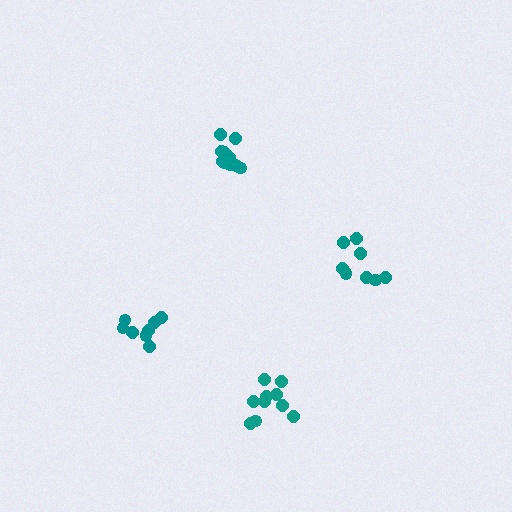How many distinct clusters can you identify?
There are 4 distinct clusters.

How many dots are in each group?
Group 1: 8 dots, Group 2: 10 dots, Group 3: 8 dots, Group 4: 10 dots (36 total).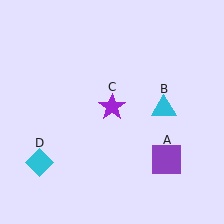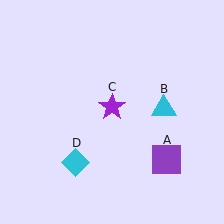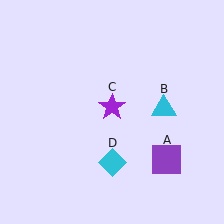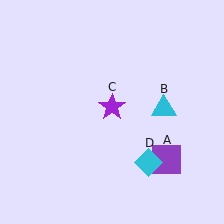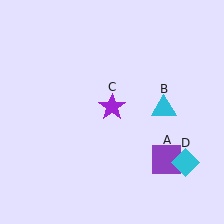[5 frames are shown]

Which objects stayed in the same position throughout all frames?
Purple square (object A) and cyan triangle (object B) and purple star (object C) remained stationary.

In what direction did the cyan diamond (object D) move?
The cyan diamond (object D) moved right.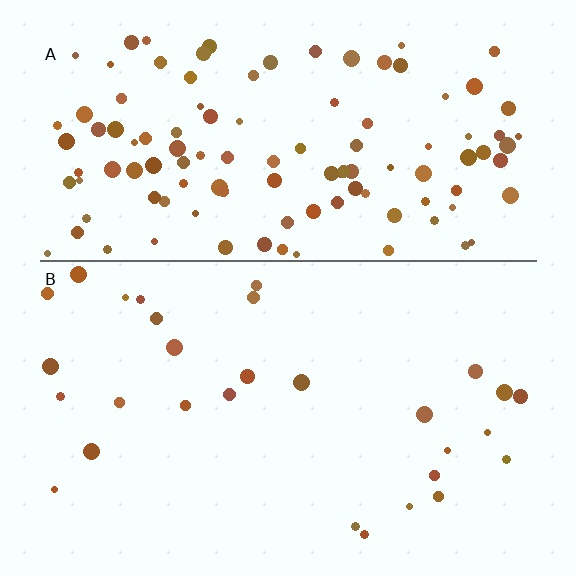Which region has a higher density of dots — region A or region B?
A (the top).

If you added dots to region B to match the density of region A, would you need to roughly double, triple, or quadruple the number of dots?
Approximately quadruple.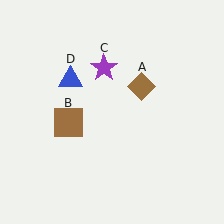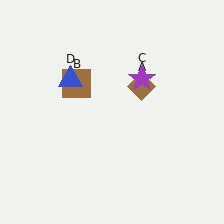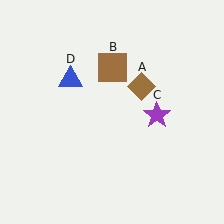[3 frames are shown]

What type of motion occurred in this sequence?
The brown square (object B), purple star (object C) rotated clockwise around the center of the scene.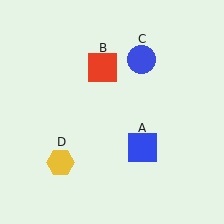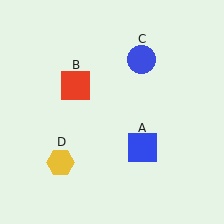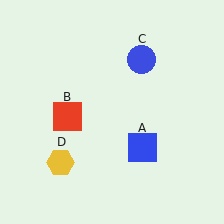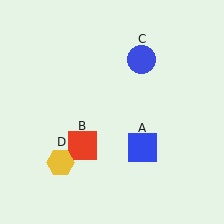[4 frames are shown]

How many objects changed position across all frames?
1 object changed position: red square (object B).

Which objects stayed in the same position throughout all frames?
Blue square (object A) and blue circle (object C) and yellow hexagon (object D) remained stationary.